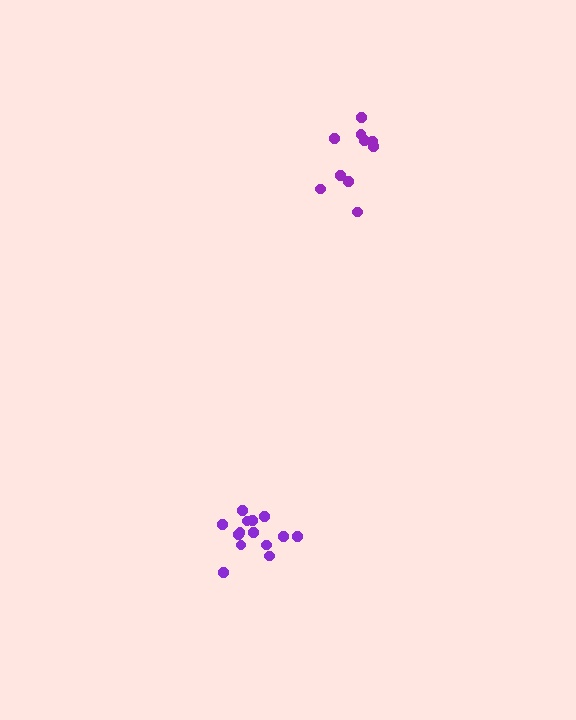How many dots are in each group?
Group 1: 10 dots, Group 2: 14 dots (24 total).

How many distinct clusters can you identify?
There are 2 distinct clusters.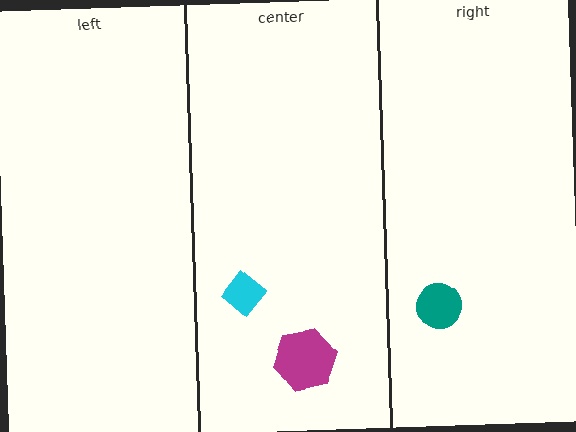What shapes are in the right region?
The teal circle.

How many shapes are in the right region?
1.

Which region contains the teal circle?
The right region.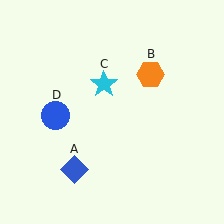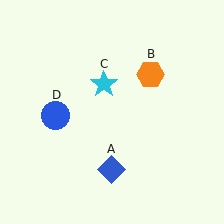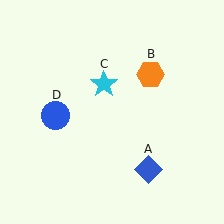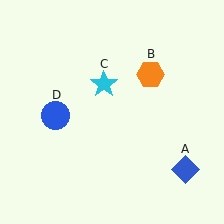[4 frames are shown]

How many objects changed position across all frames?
1 object changed position: blue diamond (object A).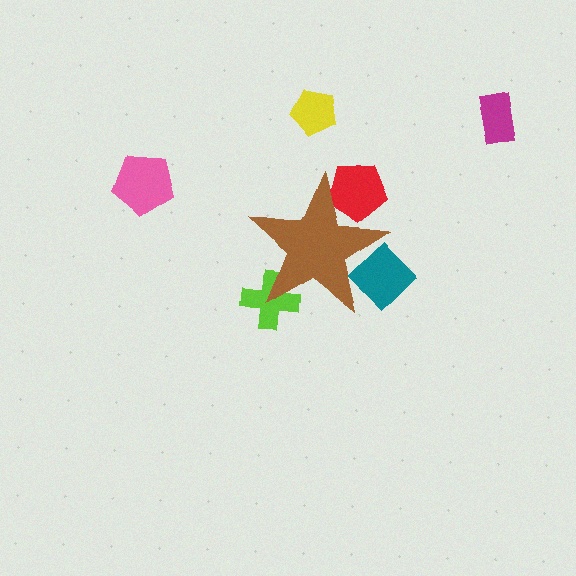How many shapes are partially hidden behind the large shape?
3 shapes are partially hidden.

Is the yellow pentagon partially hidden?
No, the yellow pentagon is fully visible.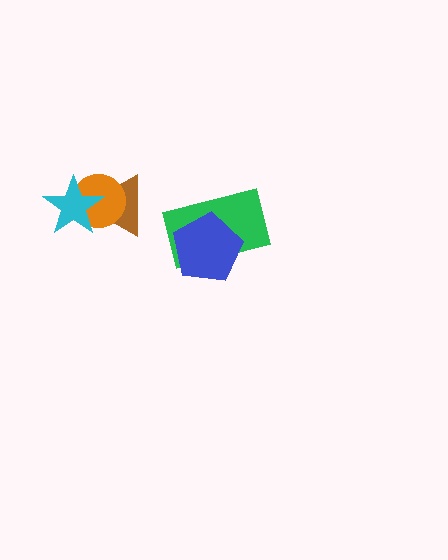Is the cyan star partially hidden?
No, no other shape covers it.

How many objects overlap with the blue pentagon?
1 object overlaps with the blue pentagon.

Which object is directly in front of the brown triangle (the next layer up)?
The orange circle is directly in front of the brown triangle.